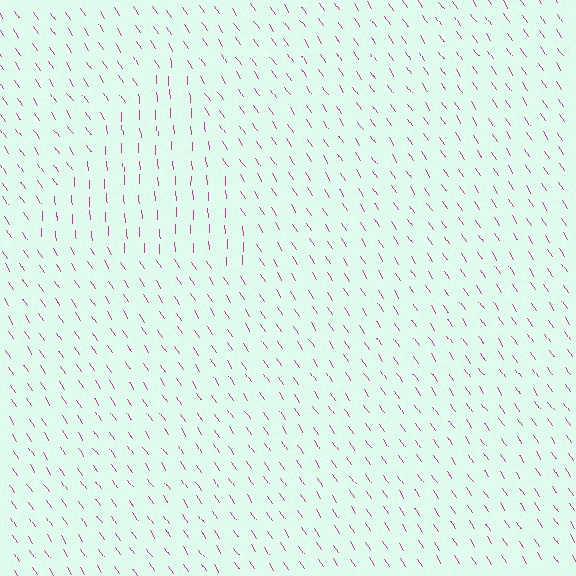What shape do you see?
I see a triangle.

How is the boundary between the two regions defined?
The boundary is defined purely by a change in line orientation (approximately 32 degrees difference). All lines are the same color and thickness.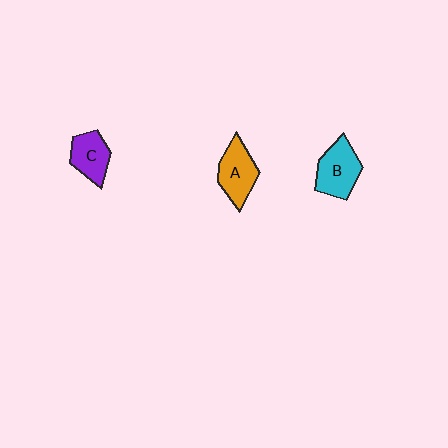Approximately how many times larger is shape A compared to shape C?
Approximately 1.2 times.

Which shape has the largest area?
Shape B (cyan).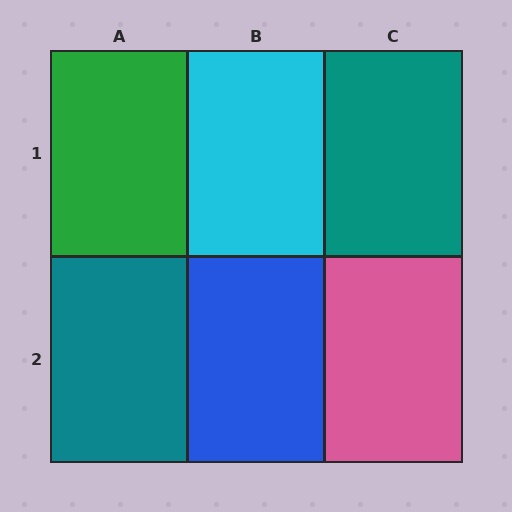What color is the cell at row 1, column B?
Cyan.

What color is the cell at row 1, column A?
Green.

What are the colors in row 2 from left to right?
Teal, blue, pink.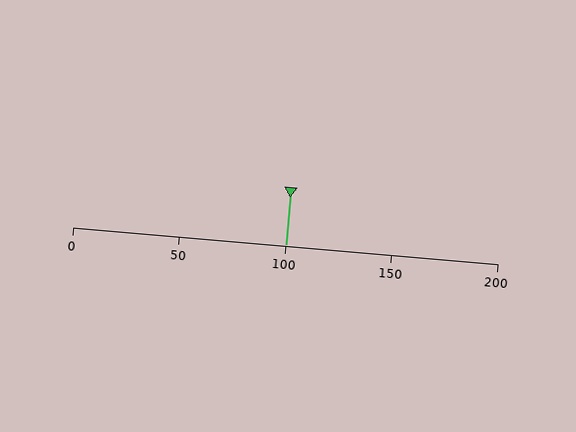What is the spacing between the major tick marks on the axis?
The major ticks are spaced 50 apart.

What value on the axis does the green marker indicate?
The marker indicates approximately 100.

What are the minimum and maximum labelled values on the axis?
The axis runs from 0 to 200.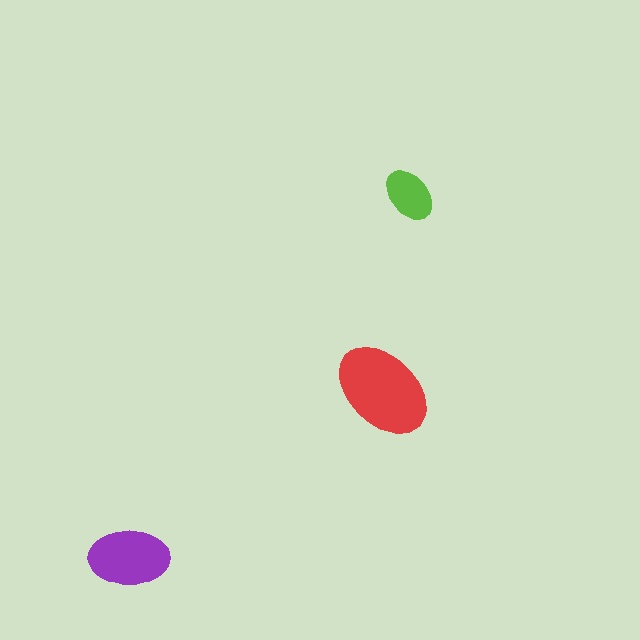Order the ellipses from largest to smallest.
the red one, the purple one, the lime one.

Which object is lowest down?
The purple ellipse is bottommost.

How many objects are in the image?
There are 3 objects in the image.